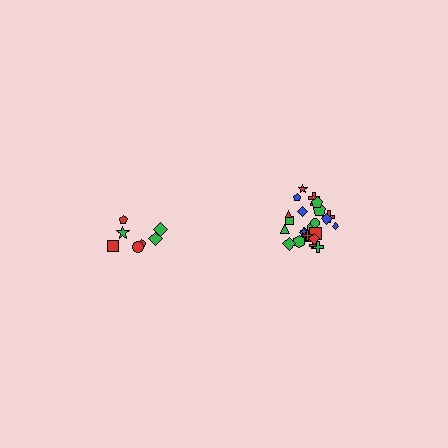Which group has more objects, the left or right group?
The right group.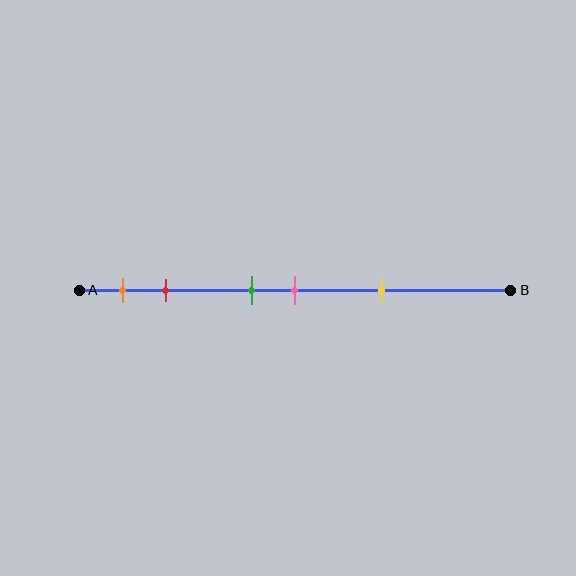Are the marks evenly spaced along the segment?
No, the marks are not evenly spaced.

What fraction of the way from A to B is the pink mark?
The pink mark is approximately 50% (0.5) of the way from A to B.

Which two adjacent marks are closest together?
The green and pink marks are the closest adjacent pair.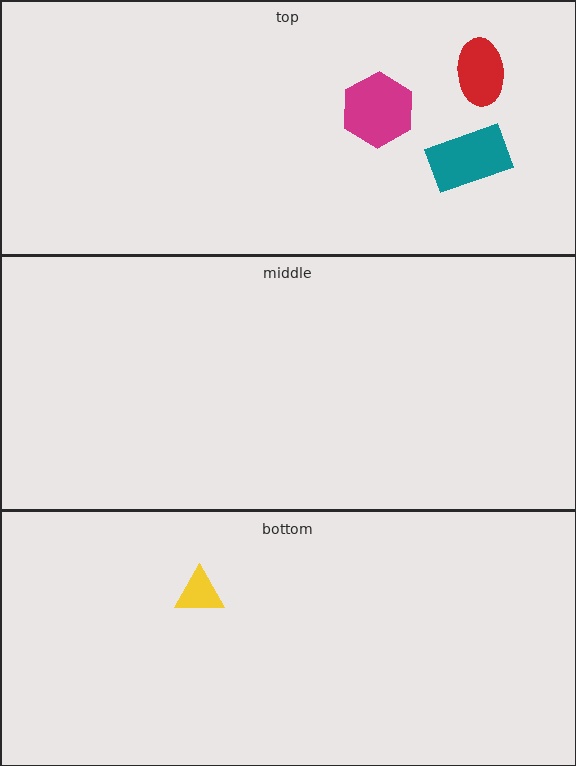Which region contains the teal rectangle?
The top region.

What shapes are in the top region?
The red ellipse, the teal rectangle, the magenta hexagon.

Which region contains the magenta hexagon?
The top region.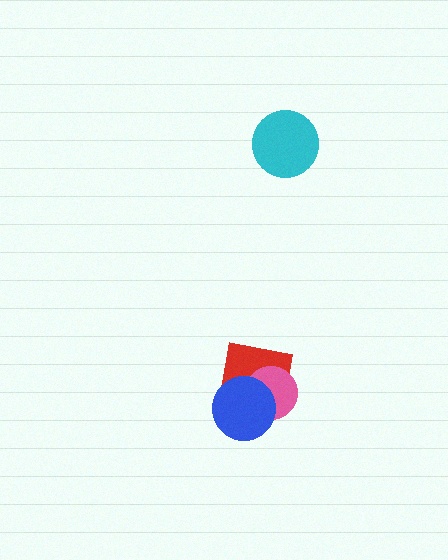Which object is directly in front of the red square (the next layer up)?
The pink circle is directly in front of the red square.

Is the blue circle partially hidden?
No, no other shape covers it.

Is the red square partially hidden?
Yes, it is partially covered by another shape.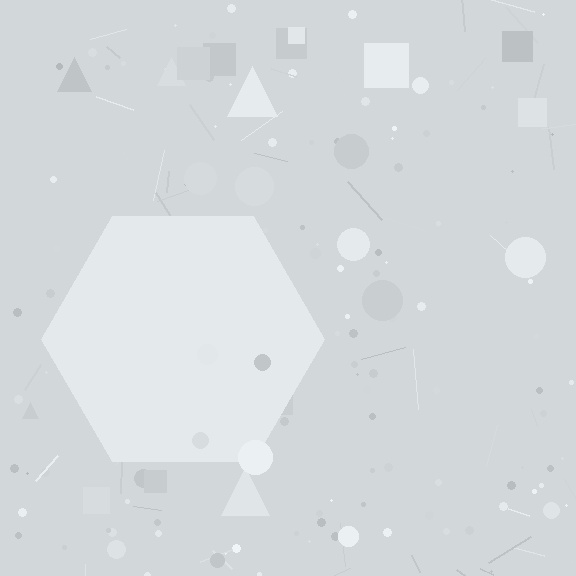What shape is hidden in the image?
A hexagon is hidden in the image.